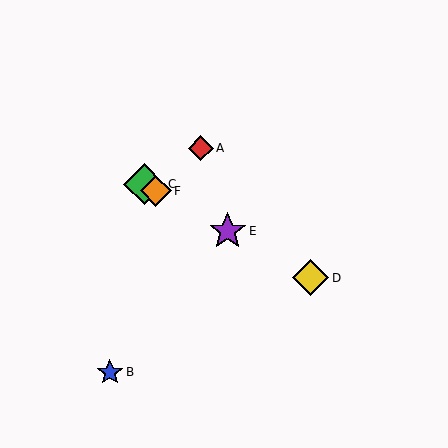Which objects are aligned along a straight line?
Objects C, D, E, F are aligned along a straight line.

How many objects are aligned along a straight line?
4 objects (C, D, E, F) are aligned along a straight line.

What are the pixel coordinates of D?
Object D is at (311, 278).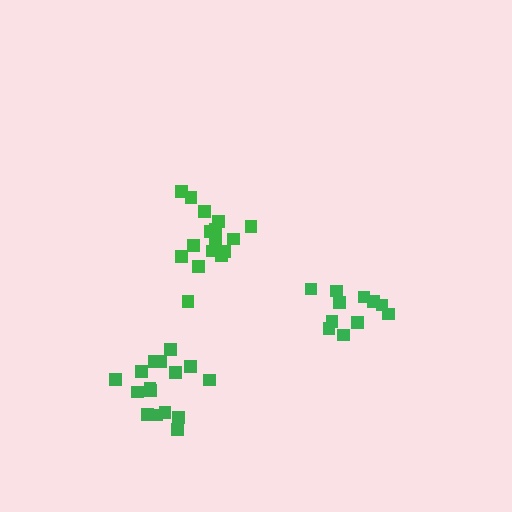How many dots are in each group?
Group 1: 11 dots, Group 2: 16 dots, Group 3: 16 dots (43 total).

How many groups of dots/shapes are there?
There are 3 groups.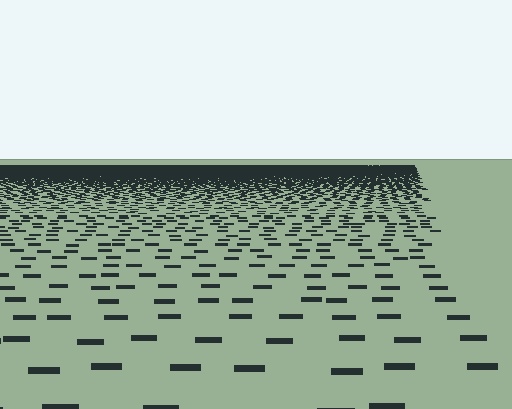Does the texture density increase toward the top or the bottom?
Density increases toward the top.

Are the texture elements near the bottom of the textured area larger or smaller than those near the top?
Larger. Near the bottom, elements are closer to the viewer and appear at a bigger on-screen size.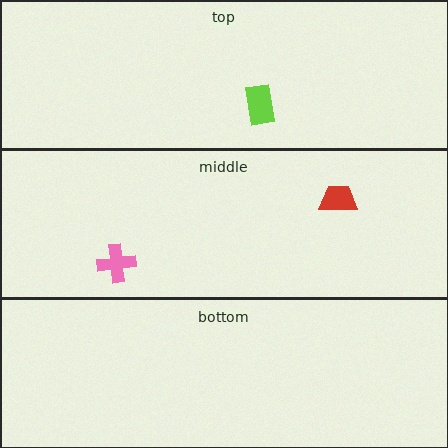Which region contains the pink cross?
The middle region.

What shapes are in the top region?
The lime rectangle.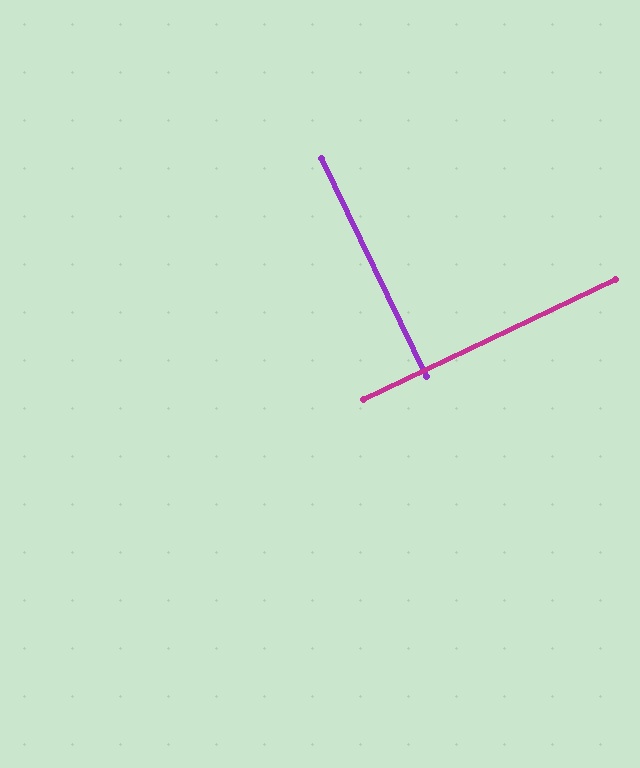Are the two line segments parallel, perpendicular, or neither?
Perpendicular — they meet at approximately 90°.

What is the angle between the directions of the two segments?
Approximately 90 degrees.